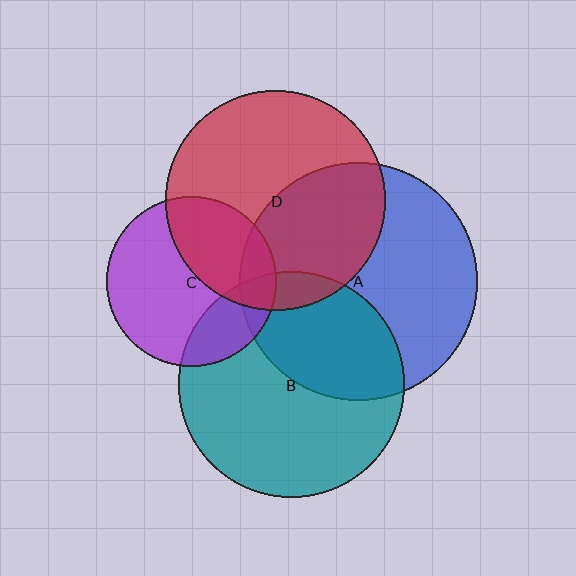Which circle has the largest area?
Circle A (blue).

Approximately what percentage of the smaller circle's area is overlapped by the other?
Approximately 10%.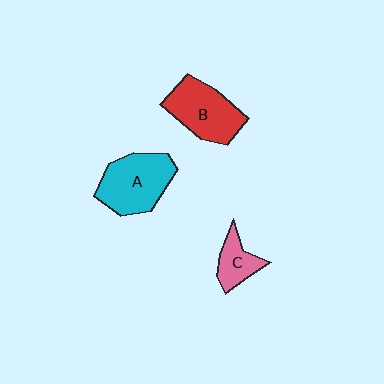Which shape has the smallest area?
Shape C (pink).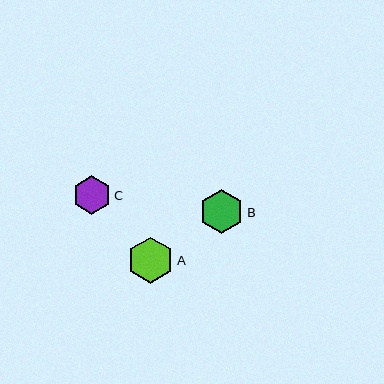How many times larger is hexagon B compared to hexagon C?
Hexagon B is approximately 1.1 times the size of hexagon C.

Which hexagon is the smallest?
Hexagon C is the smallest with a size of approximately 38 pixels.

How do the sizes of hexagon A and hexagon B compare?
Hexagon A and hexagon B are approximately the same size.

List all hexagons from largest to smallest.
From largest to smallest: A, B, C.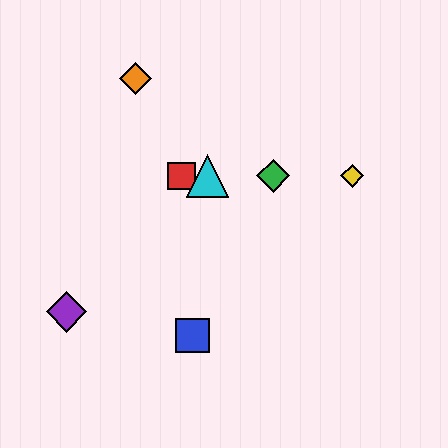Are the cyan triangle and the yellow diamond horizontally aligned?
Yes, both are at y≈176.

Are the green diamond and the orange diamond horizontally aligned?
No, the green diamond is at y≈176 and the orange diamond is at y≈78.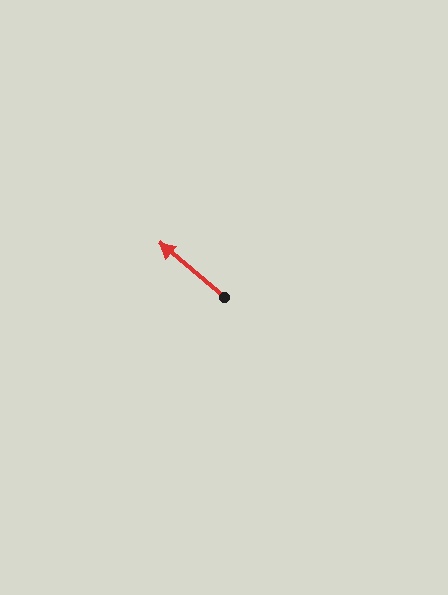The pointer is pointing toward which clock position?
Roughly 10 o'clock.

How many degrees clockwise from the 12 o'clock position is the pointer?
Approximately 310 degrees.